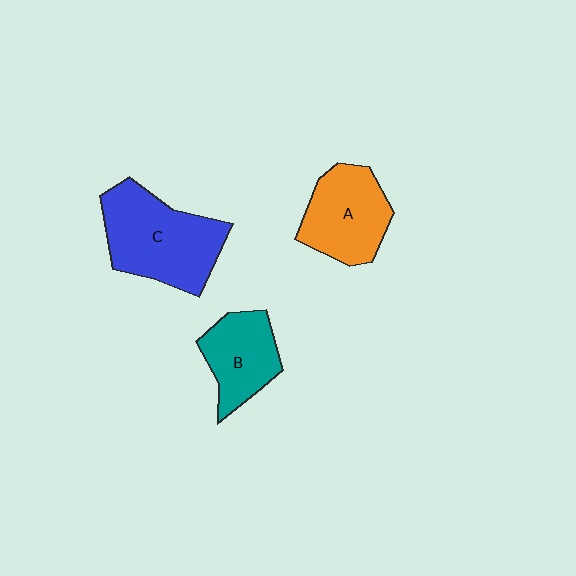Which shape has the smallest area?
Shape B (teal).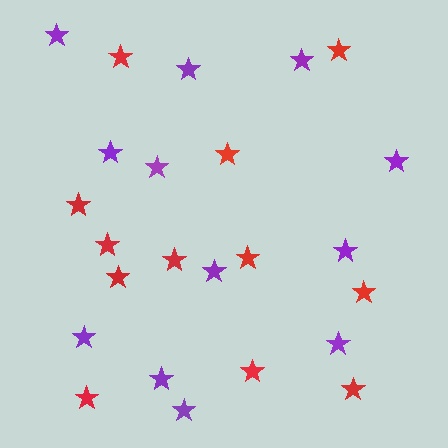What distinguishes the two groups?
There are 2 groups: one group of purple stars (12) and one group of red stars (12).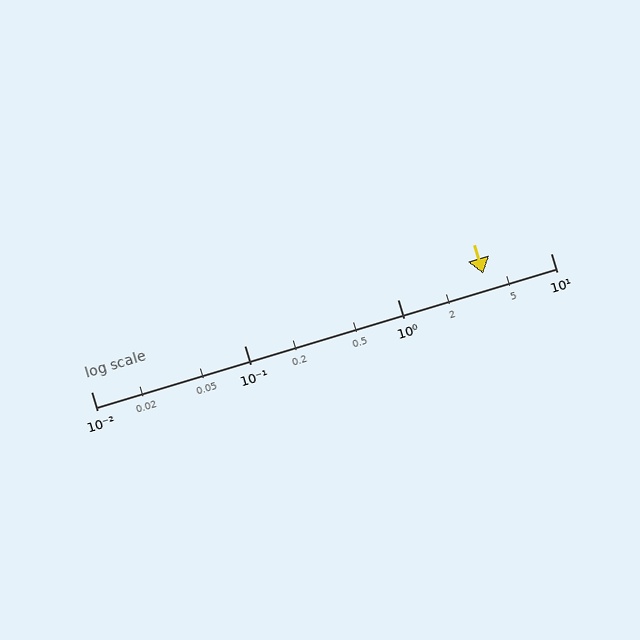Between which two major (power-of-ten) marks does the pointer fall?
The pointer is between 1 and 10.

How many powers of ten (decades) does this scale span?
The scale spans 3 decades, from 0.01 to 10.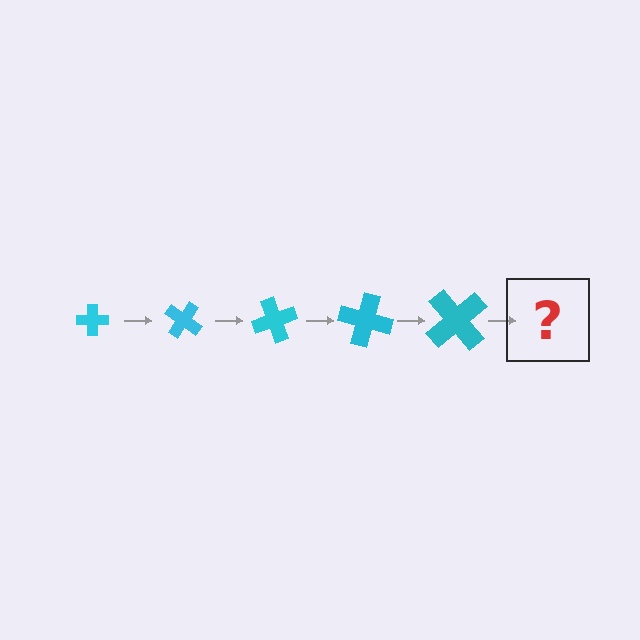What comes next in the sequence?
The next element should be a cross, larger than the previous one and rotated 175 degrees from the start.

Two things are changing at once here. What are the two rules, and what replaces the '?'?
The two rules are that the cross grows larger each step and it rotates 35 degrees each step. The '?' should be a cross, larger than the previous one and rotated 175 degrees from the start.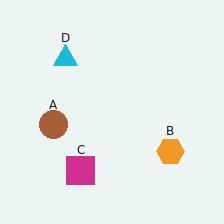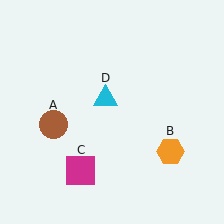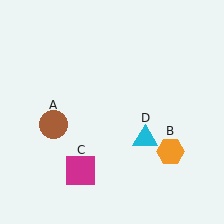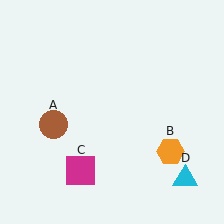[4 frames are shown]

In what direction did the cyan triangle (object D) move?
The cyan triangle (object D) moved down and to the right.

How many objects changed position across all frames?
1 object changed position: cyan triangle (object D).